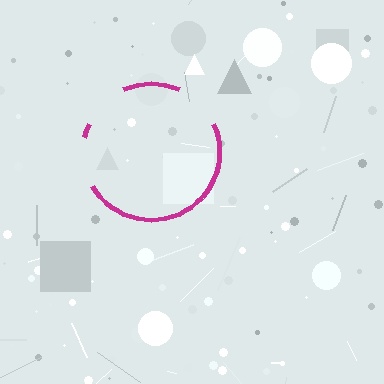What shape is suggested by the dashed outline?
The dashed outline suggests a circle.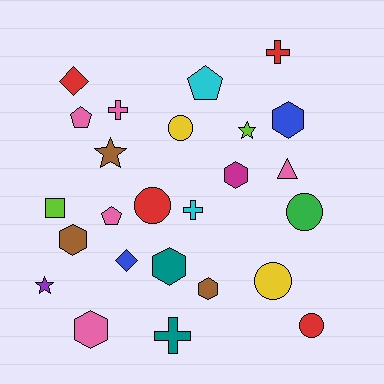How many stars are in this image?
There are 3 stars.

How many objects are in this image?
There are 25 objects.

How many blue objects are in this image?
There are 2 blue objects.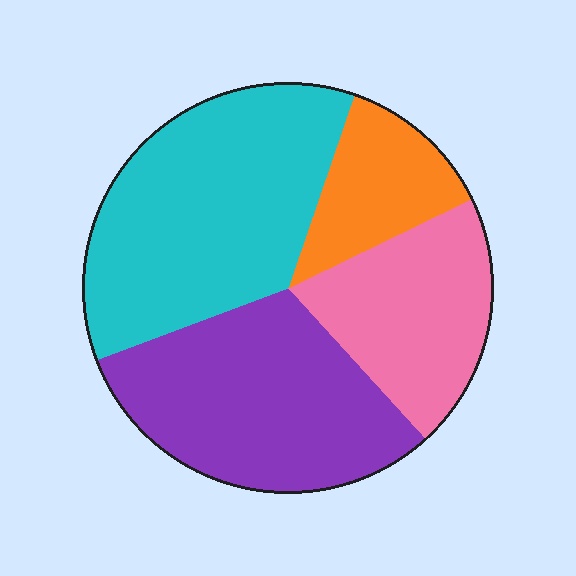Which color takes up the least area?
Orange, at roughly 15%.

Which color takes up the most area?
Cyan, at roughly 35%.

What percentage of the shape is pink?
Pink takes up about one fifth (1/5) of the shape.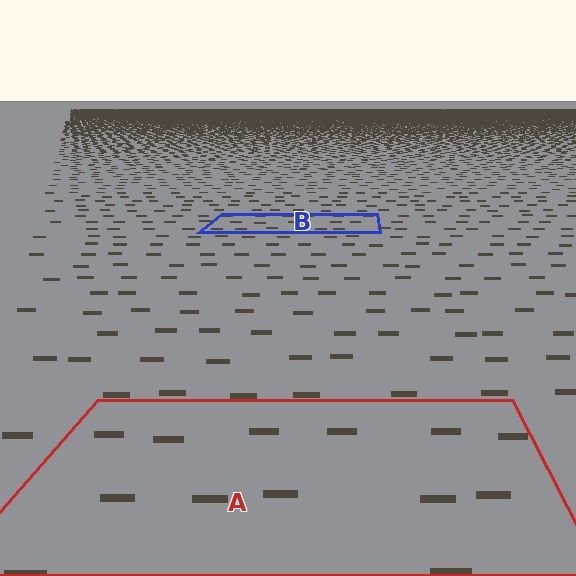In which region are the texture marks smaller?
The texture marks are smaller in region B, because it is farther away.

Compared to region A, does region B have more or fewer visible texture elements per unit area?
Region B has more texture elements per unit area — they are packed more densely because it is farther away.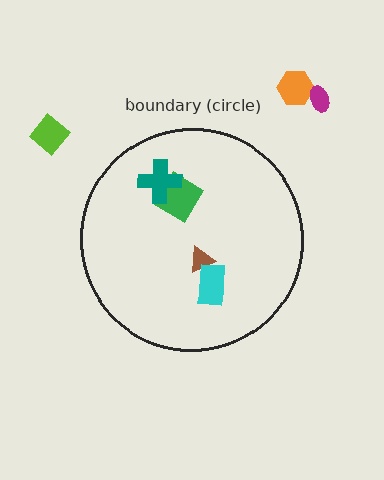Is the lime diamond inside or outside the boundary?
Outside.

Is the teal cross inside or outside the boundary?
Inside.